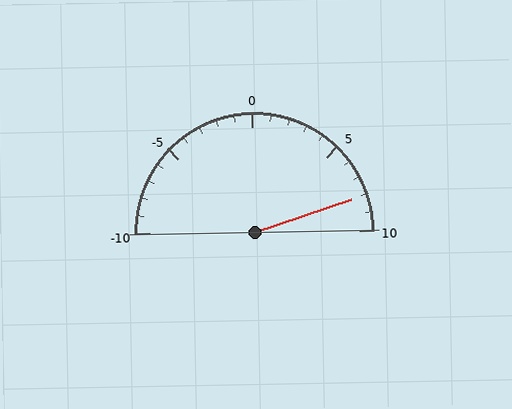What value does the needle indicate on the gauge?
The needle indicates approximately 8.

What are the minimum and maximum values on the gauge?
The gauge ranges from -10 to 10.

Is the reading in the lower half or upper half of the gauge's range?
The reading is in the upper half of the range (-10 to 10).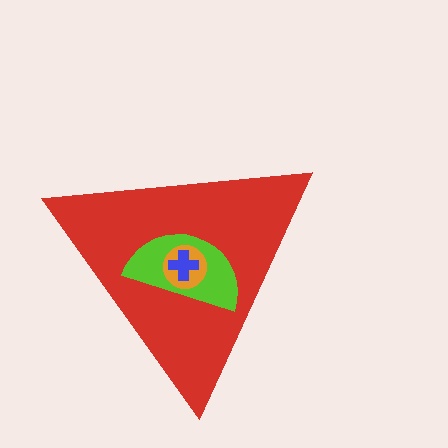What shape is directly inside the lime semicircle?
The orange circle.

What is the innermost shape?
The blue cross.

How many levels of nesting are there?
4.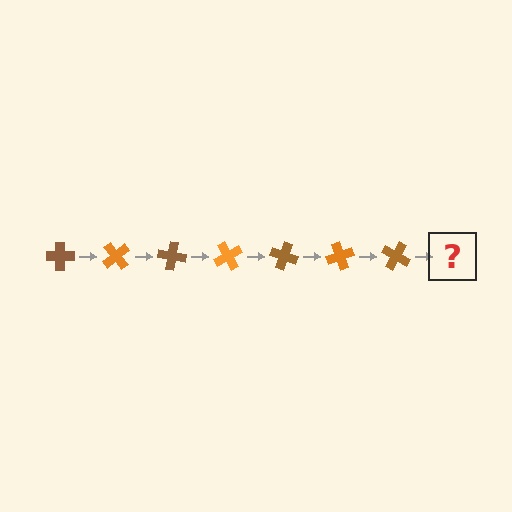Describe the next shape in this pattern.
It should be an orange cross, rotated 350 degrees from the start.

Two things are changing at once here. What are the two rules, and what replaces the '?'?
The two rules are that it rotates 50 degrees each step and the color cycles through brown and orange. The '?' should be an orange cross, rotated 350 degrees from the start.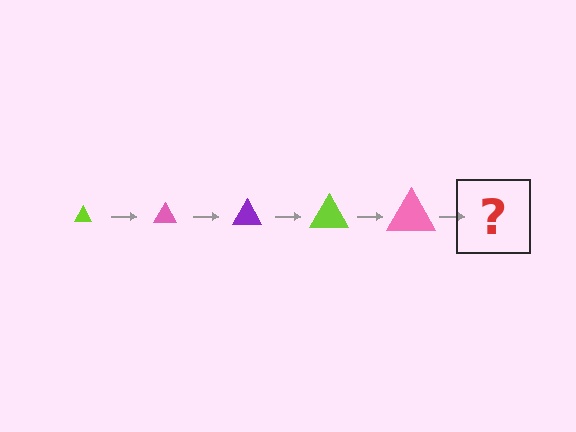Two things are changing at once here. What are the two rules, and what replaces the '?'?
The two rules are that the triangle grows larger each step and the color cycles through lime, pink, and purple. The '?' should be a purple triangle, larger than the previous one.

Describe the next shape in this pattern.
It should be a purple triangle, larger than the previous one.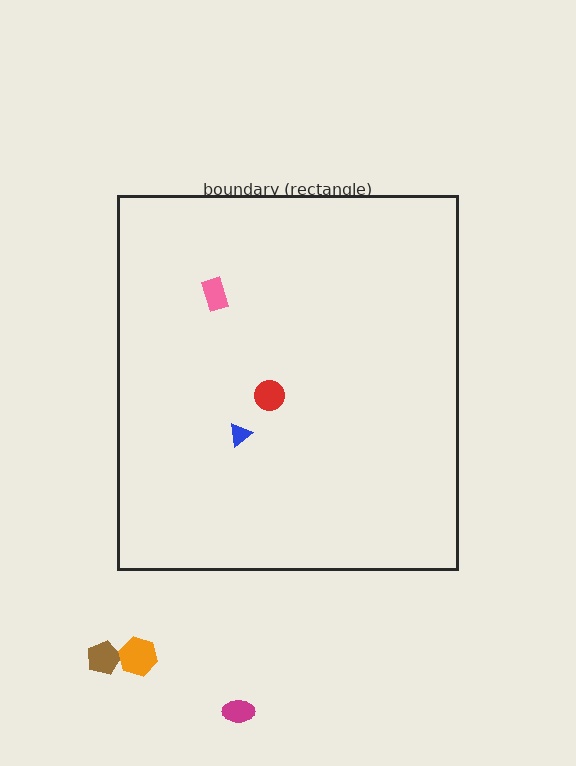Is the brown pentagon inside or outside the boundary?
Outside.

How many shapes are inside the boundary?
3 inside, 3 outside.